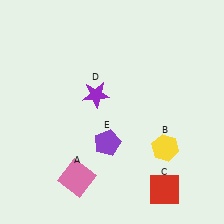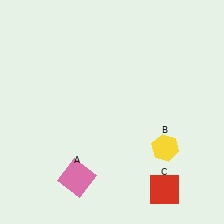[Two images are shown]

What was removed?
The purple pentagon (E), the purple star (D) were removed in Image 2.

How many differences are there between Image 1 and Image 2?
There are 2 differences between the two images.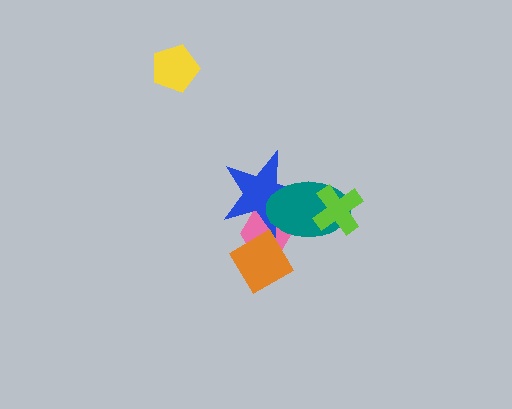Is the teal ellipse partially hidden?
Yes, it is partially covered by another shape.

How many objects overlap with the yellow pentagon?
0 objects overlap with the yellow pentagon.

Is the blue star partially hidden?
Yes, it is partially covered by another shape.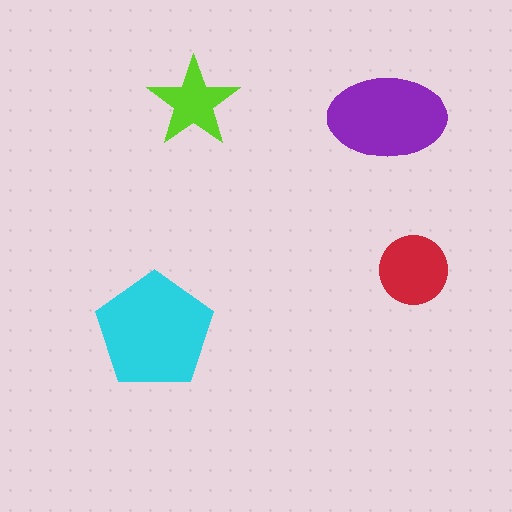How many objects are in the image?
There are 4 objects in the image.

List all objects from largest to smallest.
The cyan pentagon, the purple ellipse, the red circle, the lime star.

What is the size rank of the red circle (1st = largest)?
3rd.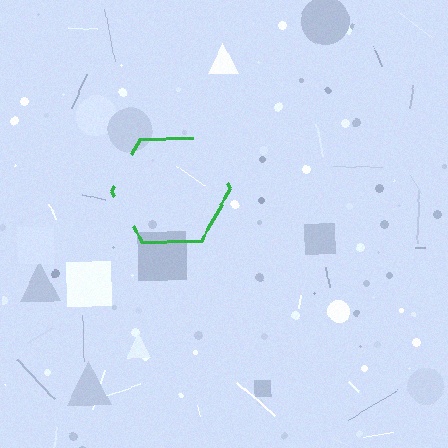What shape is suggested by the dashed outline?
The dashed outline suggests a hexagon.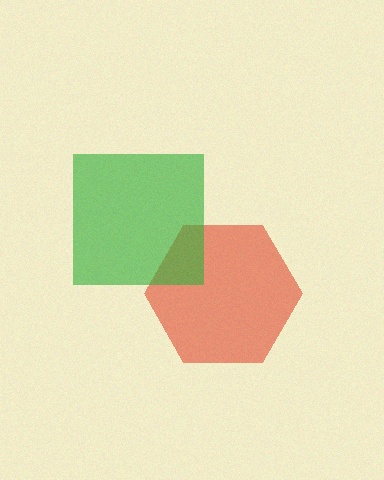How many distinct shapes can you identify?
There are 2 distinct shapes: a red hexagon, a green square.